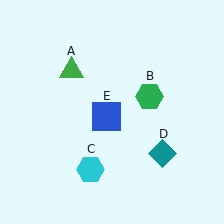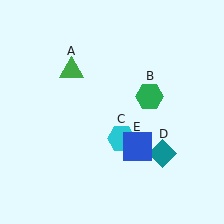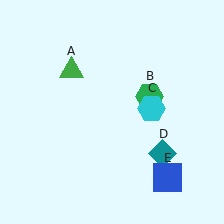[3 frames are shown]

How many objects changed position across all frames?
2 objects changed position: cyan hexagon (object C), blue square (object E).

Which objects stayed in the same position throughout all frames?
Green triangle (object A) and green hexagon (object B) and teal diamond (object D) remained stationary.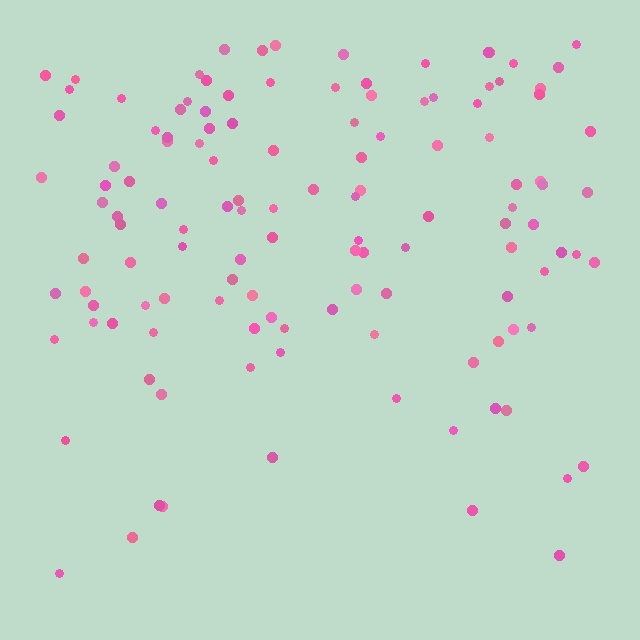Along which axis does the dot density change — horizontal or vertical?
Vertical.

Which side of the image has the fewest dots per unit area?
The bottom.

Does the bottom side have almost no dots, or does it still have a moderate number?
Still a moderate number, just noticeably fewer than the top.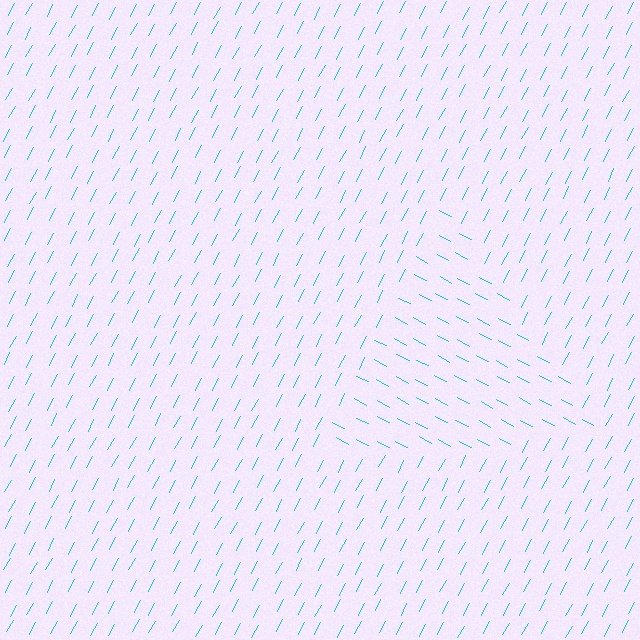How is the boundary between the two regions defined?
The boundary is defined purely by a change in line orientation (approximately 90 degrees difference). All lines are the same color and thickness.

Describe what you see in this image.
The image is filled with small cyan line segments. A triangle region in the image has lines oriented differently from the surrounding lines, creating a visible texture boundary.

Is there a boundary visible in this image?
Yes, there is a texture boundary formed by a change in line orientation.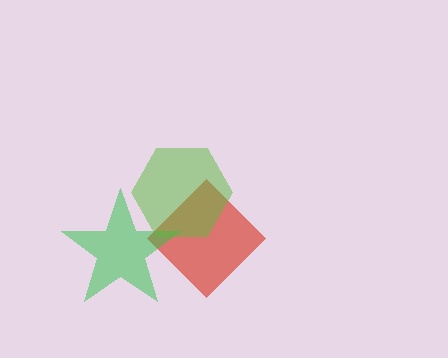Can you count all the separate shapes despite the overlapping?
Yes, there are 3 separate shapes.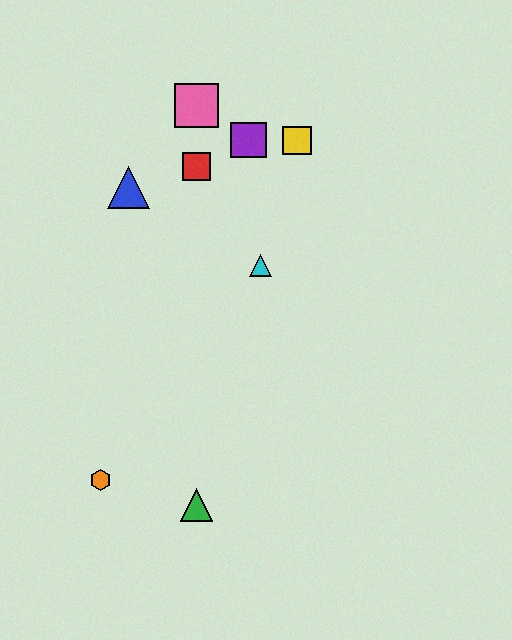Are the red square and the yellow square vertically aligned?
No, the red square is at x≈196 and the yellow square is at x≈297.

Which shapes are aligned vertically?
The red square, the green triangle, the pink square are aligned vertically.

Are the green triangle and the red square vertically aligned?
Yes, both are at x≈196.